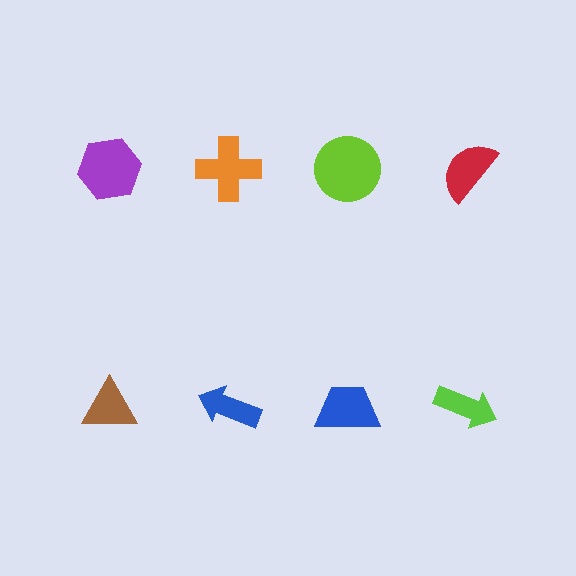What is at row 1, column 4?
A red semicircle.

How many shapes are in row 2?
4 shapes.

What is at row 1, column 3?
A lime circle.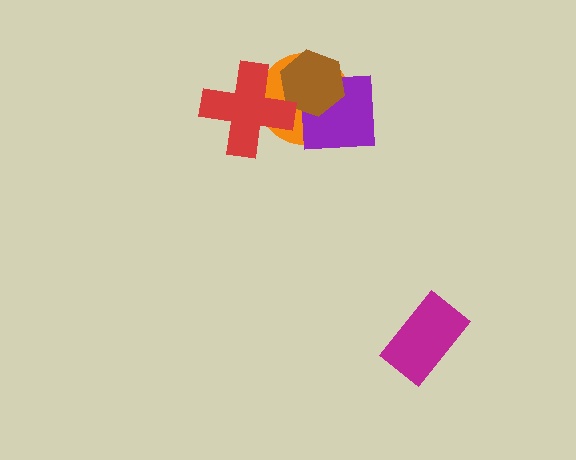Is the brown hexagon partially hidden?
Yes, it is partially covered by another shape.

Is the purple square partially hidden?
Yes, it is partially covered by another shape.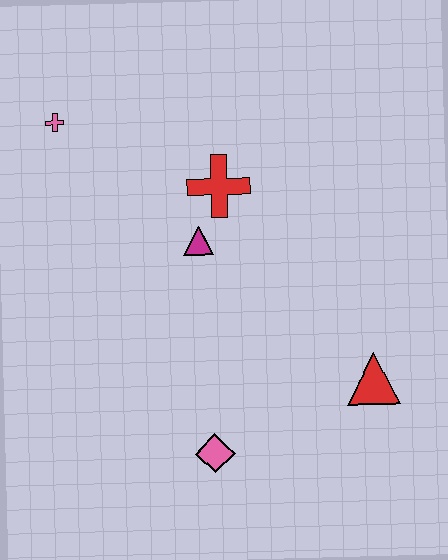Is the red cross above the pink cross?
No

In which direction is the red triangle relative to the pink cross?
The red triangle is to the right of the pink cross.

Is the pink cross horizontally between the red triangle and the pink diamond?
No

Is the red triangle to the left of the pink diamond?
No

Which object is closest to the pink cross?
The red cross is closest to the pink cross.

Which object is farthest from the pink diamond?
The pink cross is farthest from the pink diamond.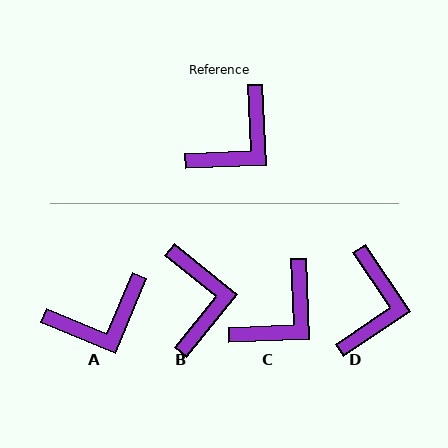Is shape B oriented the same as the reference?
No, it is off by about 48 degrees.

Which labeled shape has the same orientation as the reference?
C.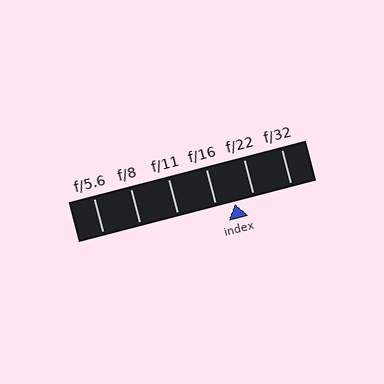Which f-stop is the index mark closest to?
The index mark is closest to f/16.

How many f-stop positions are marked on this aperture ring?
There are 6 f-stop positions marked.